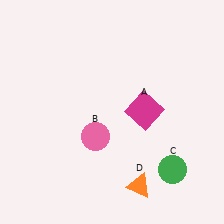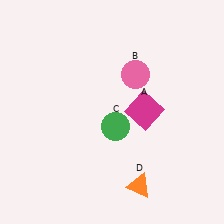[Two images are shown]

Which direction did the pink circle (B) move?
The pink circle (B) moved up.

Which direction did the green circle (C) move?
The green circle (C) moved left.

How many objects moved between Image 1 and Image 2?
2 objects moved between the two images.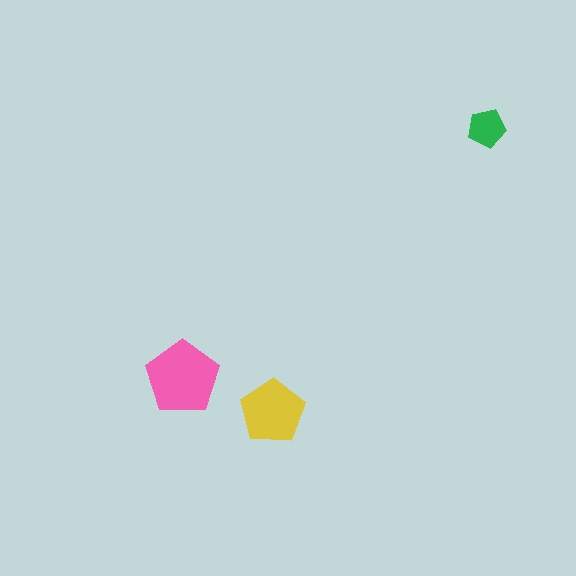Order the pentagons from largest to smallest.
the pink one, the yellow one, the green one.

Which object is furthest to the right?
The green pentagon is rightmost.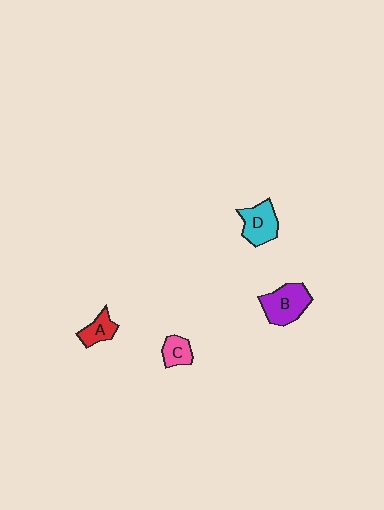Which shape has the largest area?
Shape B (purple).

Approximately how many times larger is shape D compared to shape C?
Approximately 1.7 times.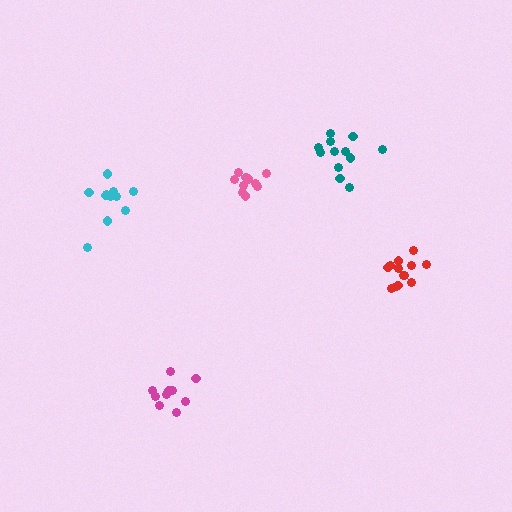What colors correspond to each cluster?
The clusters are colored: pink, red, magenta, cyan, teal.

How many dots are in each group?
Group 1: 10 dots, Group 2: 13 dots, Group 3: 10 dots, Group 4: 11 dots, Group 5: 12 dots (56 total).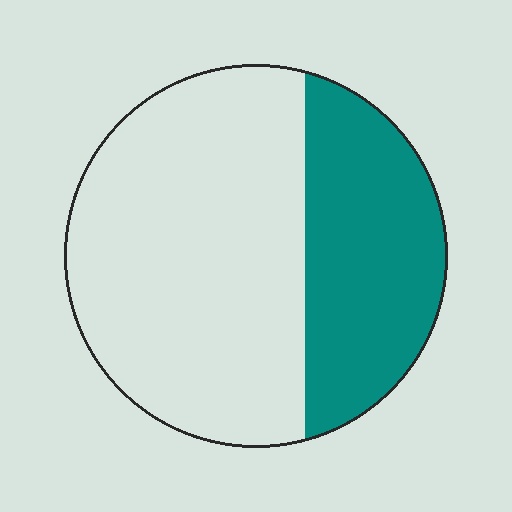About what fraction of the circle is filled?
About one third (1/3).